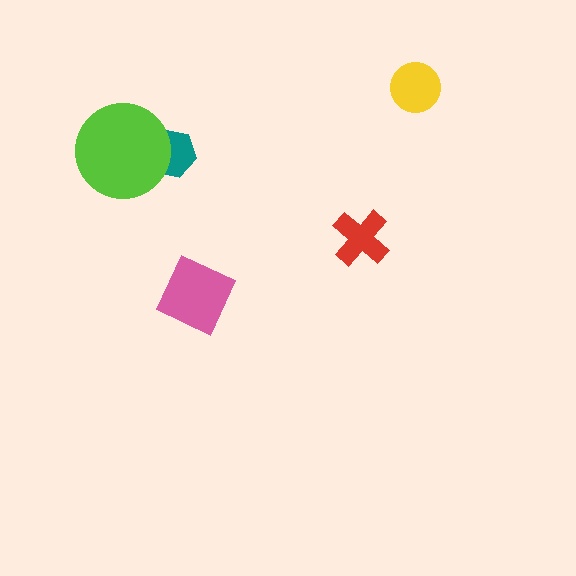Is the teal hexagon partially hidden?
Yes, it is partially covered by another shape.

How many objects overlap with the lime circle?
1 object overlaps with the lime circle.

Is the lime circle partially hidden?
No, no other shape covers it.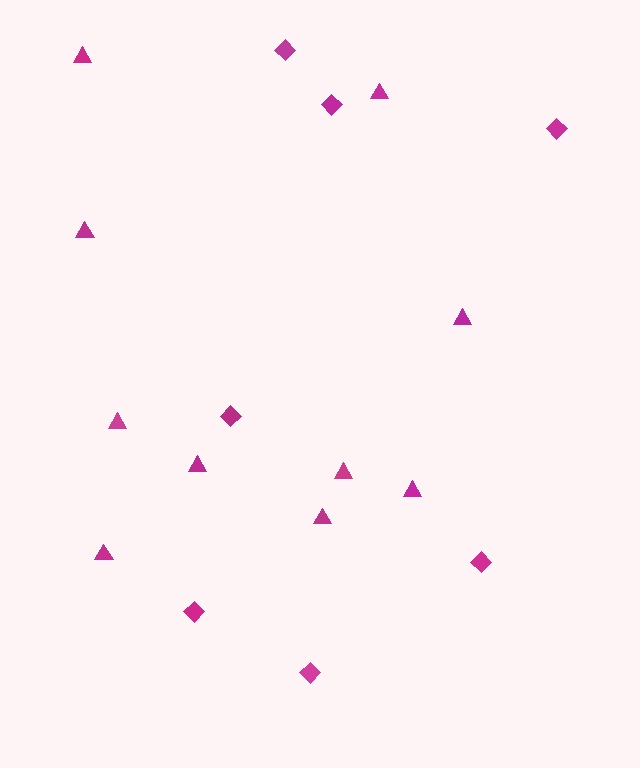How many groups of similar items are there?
There are 2 groups: one group of triangles (10) and one group of diamonds (7).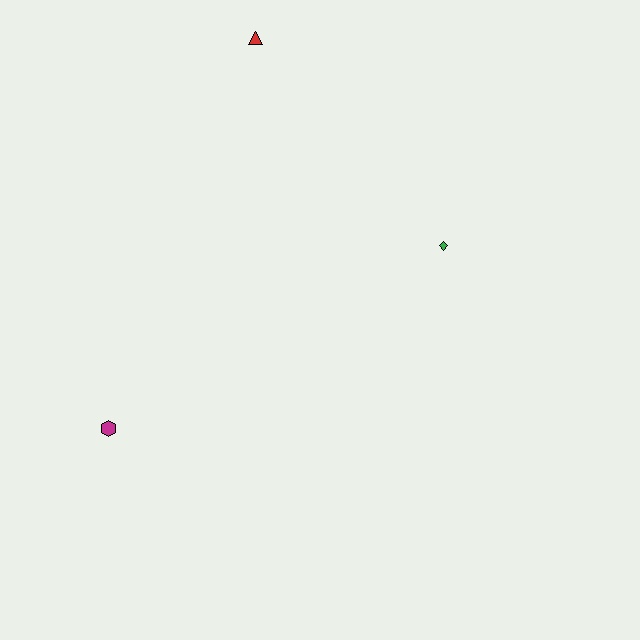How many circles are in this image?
There are no circles.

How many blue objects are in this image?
There are no blue objects.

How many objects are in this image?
There are 3 objects.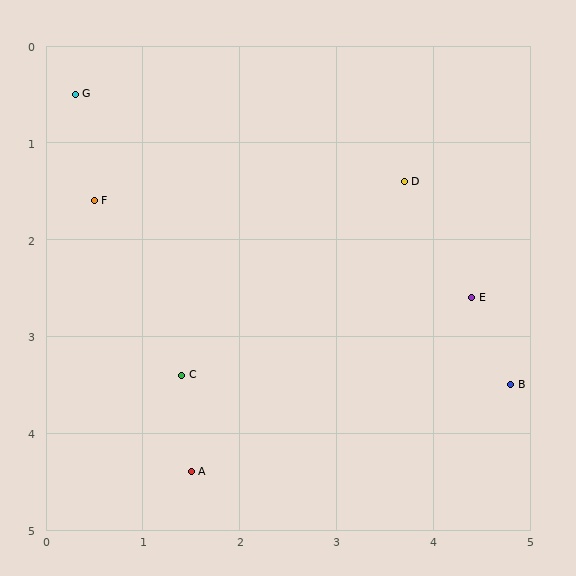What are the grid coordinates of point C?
Point C is at approximately (1.4, 3.4).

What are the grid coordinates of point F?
Point F is at approximately (0.5, 1.6).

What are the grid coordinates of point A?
Point A is at approximately (1.5, 4.4).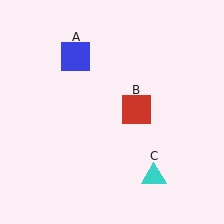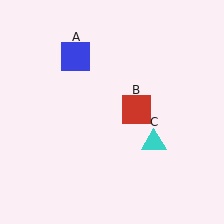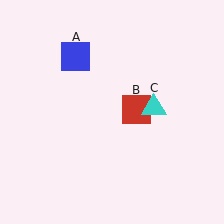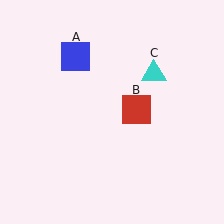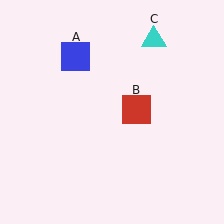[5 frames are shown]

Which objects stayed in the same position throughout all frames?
Blue square (object A) and red square (object B) remained stationary.